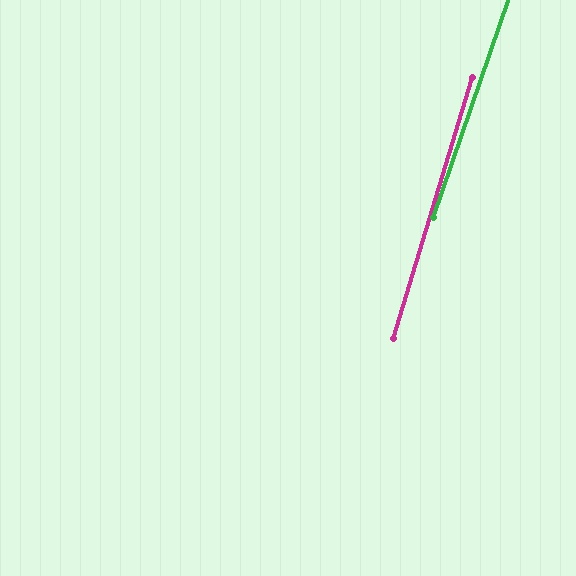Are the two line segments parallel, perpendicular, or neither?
Parallel — their directions differ by only 1.9°.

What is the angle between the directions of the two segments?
Approximately 2 degrees.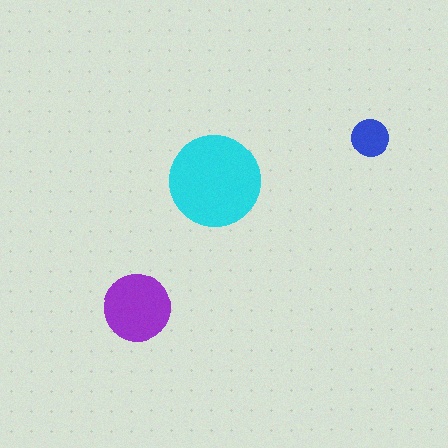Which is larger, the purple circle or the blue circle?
The purple one.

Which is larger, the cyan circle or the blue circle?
The cyan one.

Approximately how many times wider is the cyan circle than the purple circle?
About 1.5 times wider.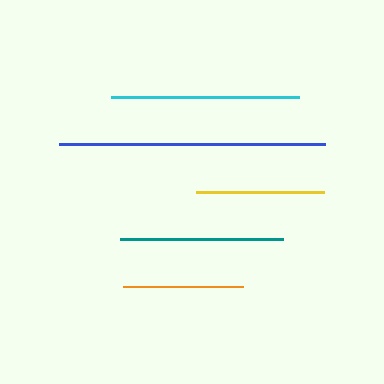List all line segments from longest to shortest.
From longest to shortest: blue, cyan, teal, yellow, orange.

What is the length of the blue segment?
The blue segment is approximately 266 pixels long.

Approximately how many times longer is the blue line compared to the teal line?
The blue line is approximately 1.6 times the length of the teal line.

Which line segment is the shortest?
The orange line is the shortest at approximately 120 pixels.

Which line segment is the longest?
The blue line is the longest at approximately 266 pixels.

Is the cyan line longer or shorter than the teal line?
The cyan line is longer than the teal line.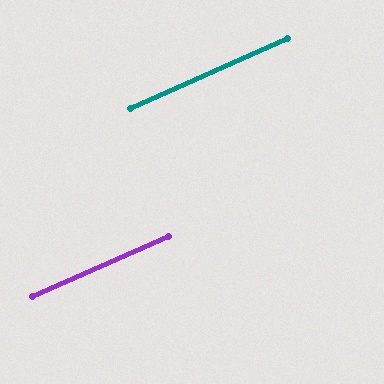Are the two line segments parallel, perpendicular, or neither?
Parallel — their directions differ by only 0.6°.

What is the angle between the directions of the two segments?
Approximately 1 degree.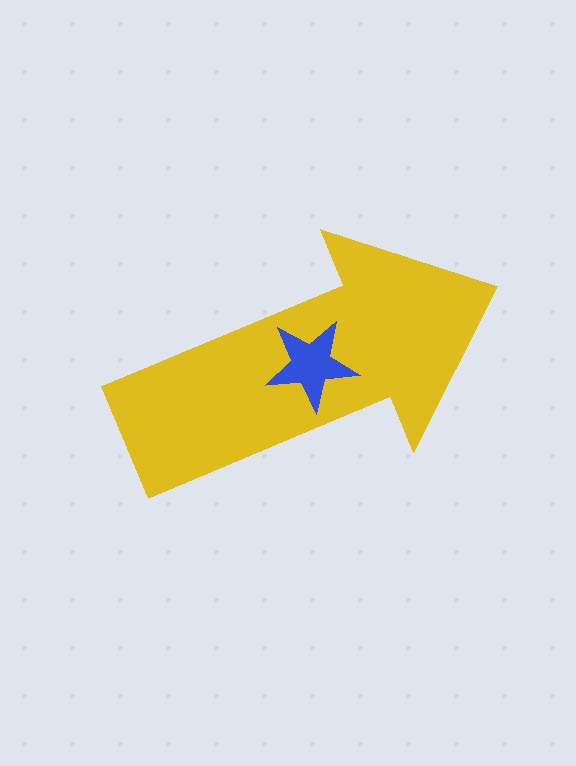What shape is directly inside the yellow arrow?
The blue star.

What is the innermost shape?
The blue star.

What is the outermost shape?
The yellow arrow.